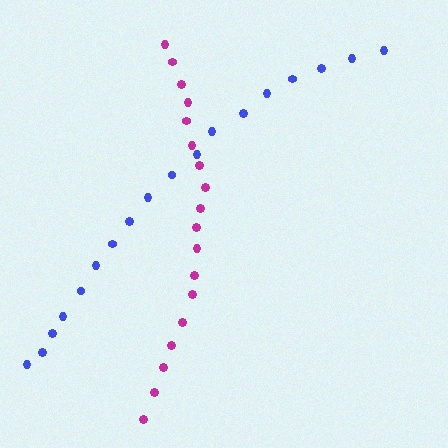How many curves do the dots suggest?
There are 2 distinct paths.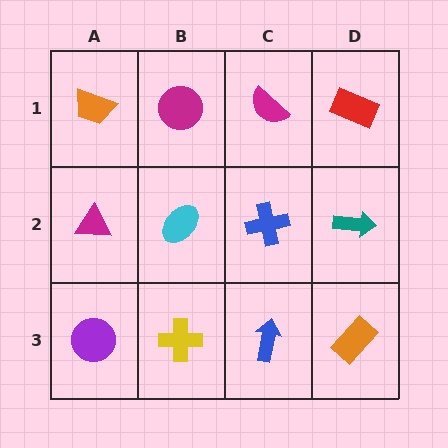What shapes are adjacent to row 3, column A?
A magenta triangle (row 2, column A), a yellow cross (row 3, column B).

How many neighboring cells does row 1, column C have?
3.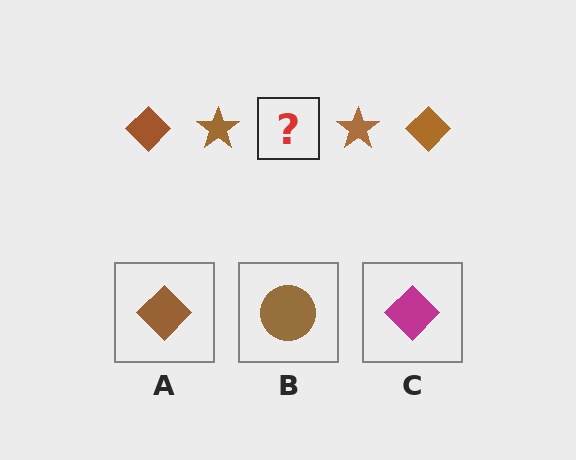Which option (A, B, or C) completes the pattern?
A.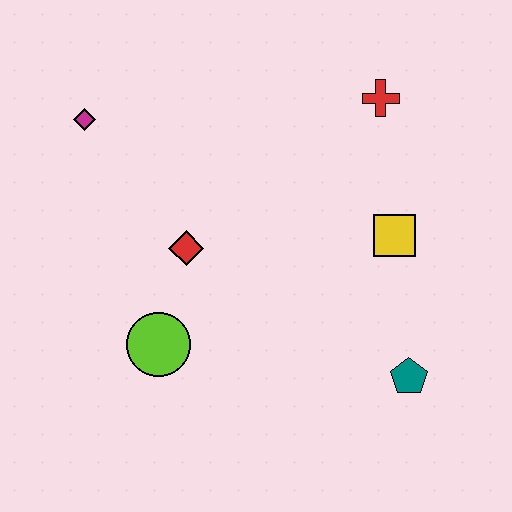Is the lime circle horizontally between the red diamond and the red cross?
No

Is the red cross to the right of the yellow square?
No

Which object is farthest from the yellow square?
The magenta diamond is farthest from the yellow square.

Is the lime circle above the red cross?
No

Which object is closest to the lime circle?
The red diamond is closest to the lime circle.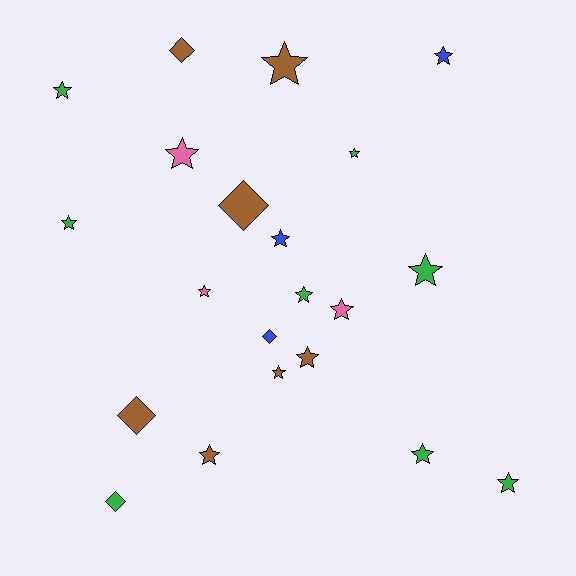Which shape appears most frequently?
Star, with 16 objects.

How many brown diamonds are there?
There are 3 brown diamonds.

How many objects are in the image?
There are 21 objects.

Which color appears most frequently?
Green, with 8 objects.